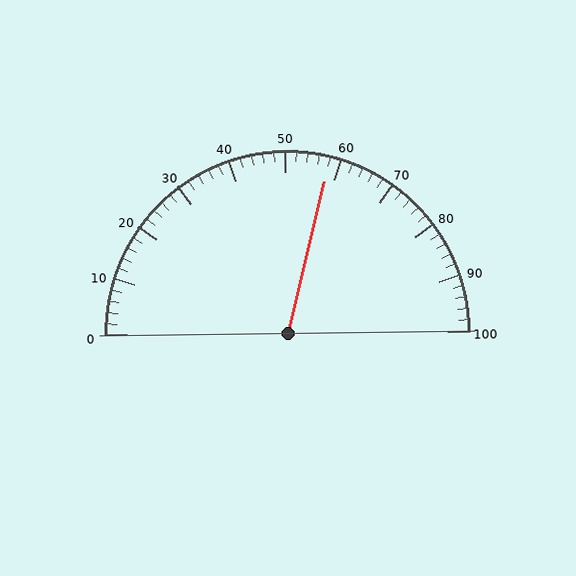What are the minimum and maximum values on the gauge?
The gauge ranges from 0 to 100.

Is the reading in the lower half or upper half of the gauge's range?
The reading is in the upper half of the range (0 to 100).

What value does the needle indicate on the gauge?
The needle indicates approximately 58.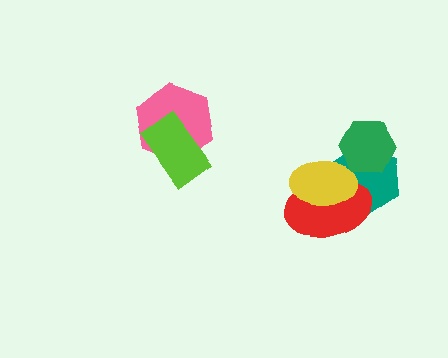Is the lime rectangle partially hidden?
No, no other shape covers it.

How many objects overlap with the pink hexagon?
1 object overlaps with the pink hexagon.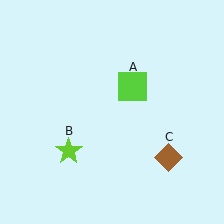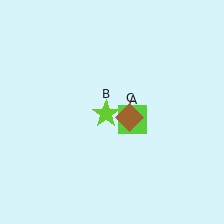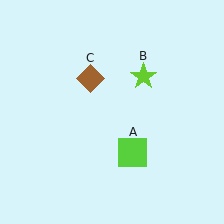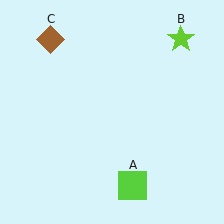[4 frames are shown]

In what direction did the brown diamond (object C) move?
The brown diamond (object C) moved up and to the left.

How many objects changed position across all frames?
3 objects changed position: lime square (object A), lime star (object B), brown diamond (object C).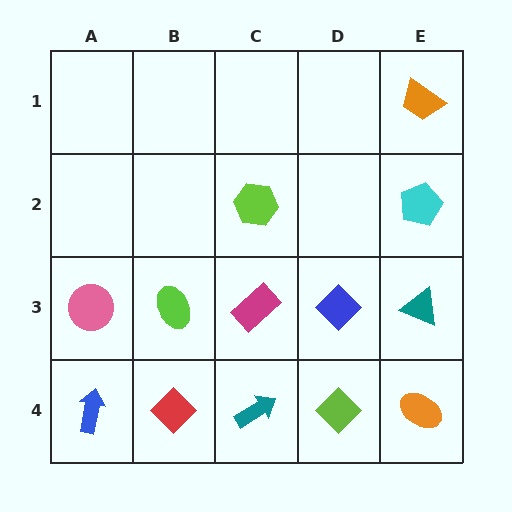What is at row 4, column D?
A lime diamond.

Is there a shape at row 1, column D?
No, that cell is empty.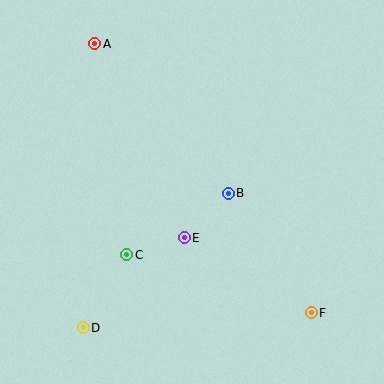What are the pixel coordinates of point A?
Point A is at (95, 44).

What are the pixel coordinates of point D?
Point D is at (83, 328).